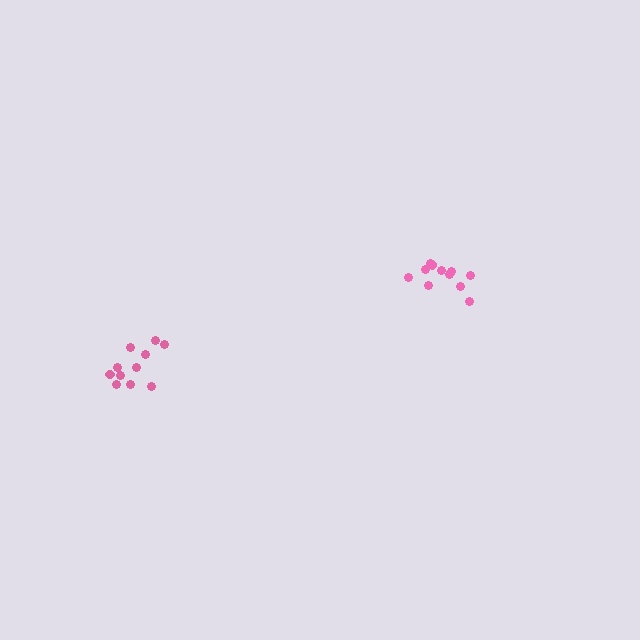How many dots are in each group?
Group 1: 11 dots, Group 2: 11 dots (22 total).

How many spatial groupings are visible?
There are 2 spatial groupings.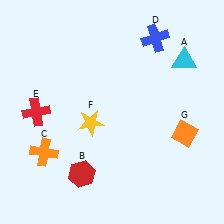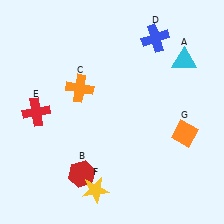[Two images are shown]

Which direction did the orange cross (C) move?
The orange cross (C) moved up.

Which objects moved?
The objects that moved are: the orange cross (C), the yellow star (F).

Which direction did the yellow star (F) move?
The yellow star (F) moved down.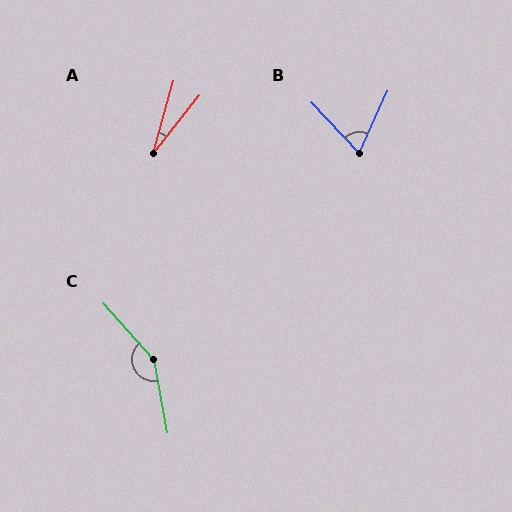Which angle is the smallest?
A, at approximately 23 degrees.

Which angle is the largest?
C, at approximately 149 degrees.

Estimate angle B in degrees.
Approximately 68 degrees.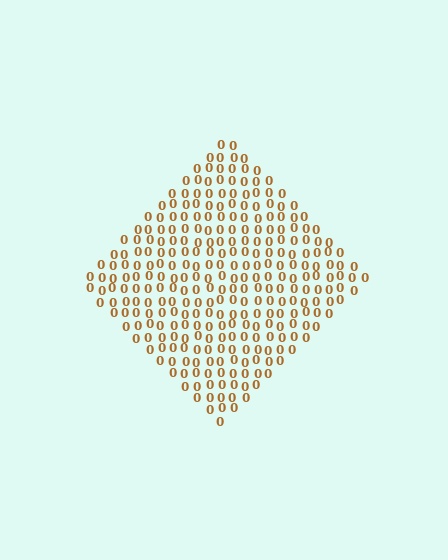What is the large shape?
The large shape is a diamond.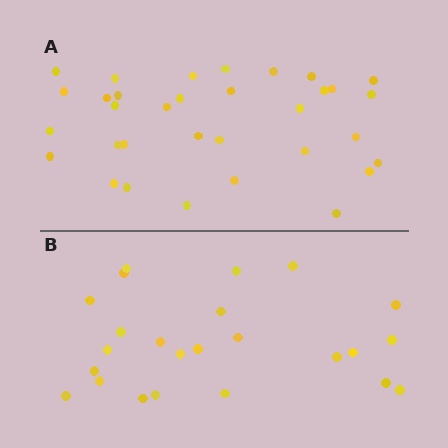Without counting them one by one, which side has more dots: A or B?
Region A (the top region) has more dots.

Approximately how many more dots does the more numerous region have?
Region A has roughly 8 or so more dots than region B.